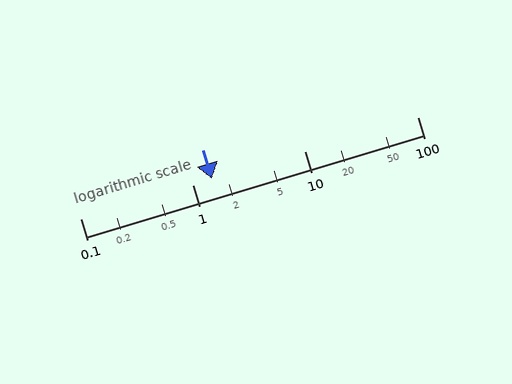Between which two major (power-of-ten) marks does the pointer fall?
The pointer is between 1 and 10.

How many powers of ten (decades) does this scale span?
The scale spans 3 decades, from 0.1 to 100.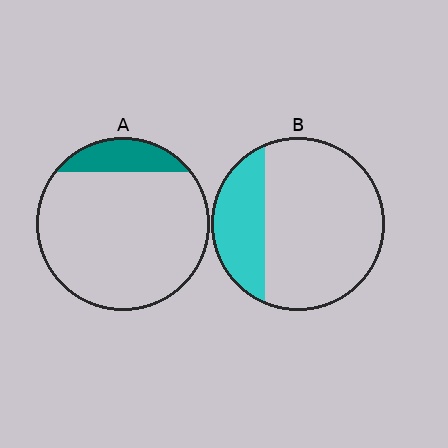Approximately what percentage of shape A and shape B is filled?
A is approximately 15% and B is approximately 25%.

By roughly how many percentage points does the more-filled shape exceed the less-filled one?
By roughly 10 percentage points (B over A).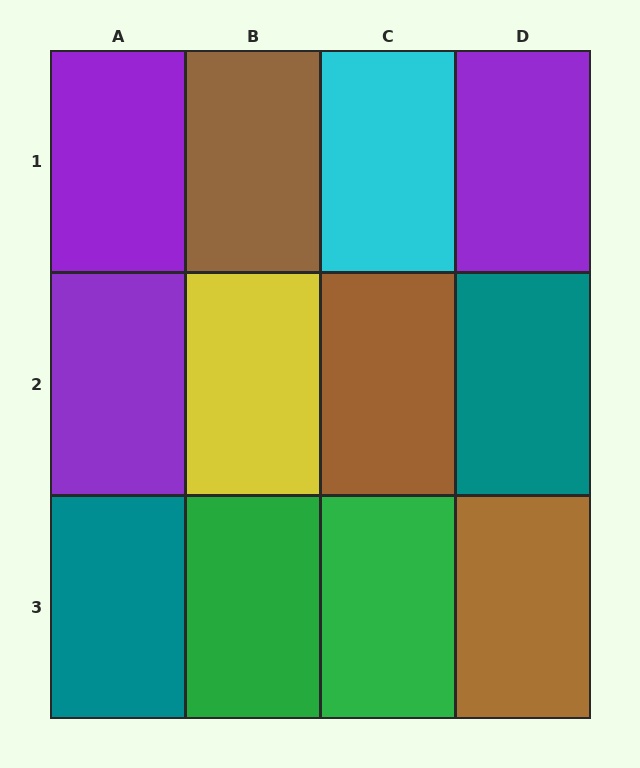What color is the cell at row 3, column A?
Teal.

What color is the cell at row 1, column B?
Brown.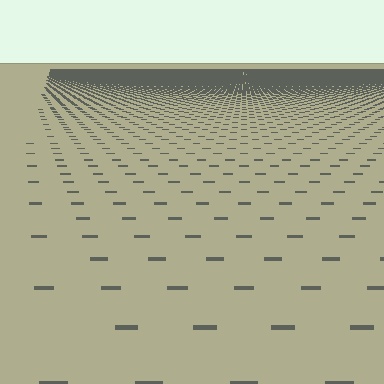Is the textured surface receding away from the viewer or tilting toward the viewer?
The surface is receding away from the viewer. Texture elements get smaller and denser toward the top.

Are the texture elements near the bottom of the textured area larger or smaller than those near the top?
Larger. Near the bottom, elements are closer to the viewer and appear at a bigger on-screen size.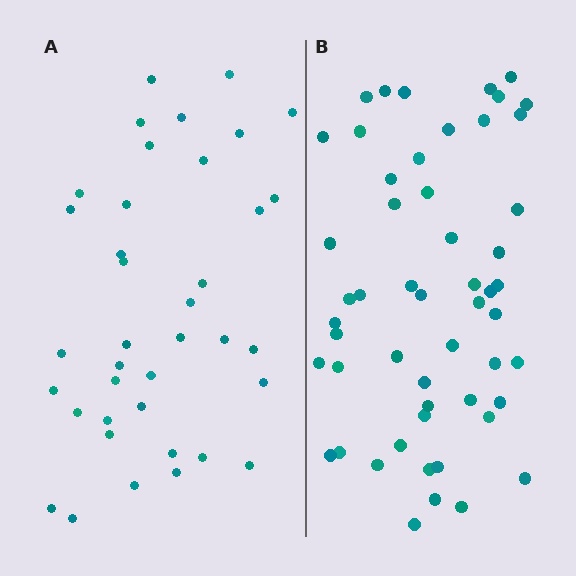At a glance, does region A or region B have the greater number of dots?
Region B (the right region) has more dots.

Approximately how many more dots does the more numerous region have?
Region B has approximately 15 more dots than region A.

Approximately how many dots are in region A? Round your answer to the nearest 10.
About 40 dots. (The exact count is 38, which rounds to 40.)